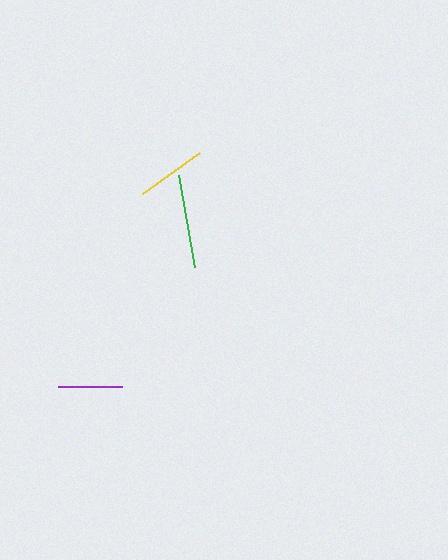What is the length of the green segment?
The green segment is approximately 93 pixels long.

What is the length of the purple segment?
The purple segment is approximately 64 pixels long.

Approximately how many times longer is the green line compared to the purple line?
The green line is approximately 1.5 times the length of the purple line.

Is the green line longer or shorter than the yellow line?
The green line is longer than the yellow line.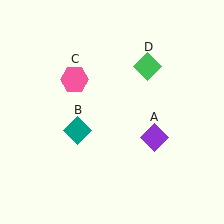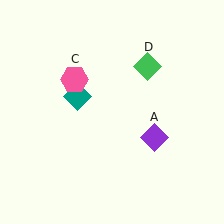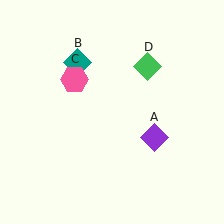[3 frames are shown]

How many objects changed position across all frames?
1 object changed position: teal diamond (object B).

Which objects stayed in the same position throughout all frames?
Purple diamond (object A) and pink hexagon (object C) and green diamond (object D) remained stationary.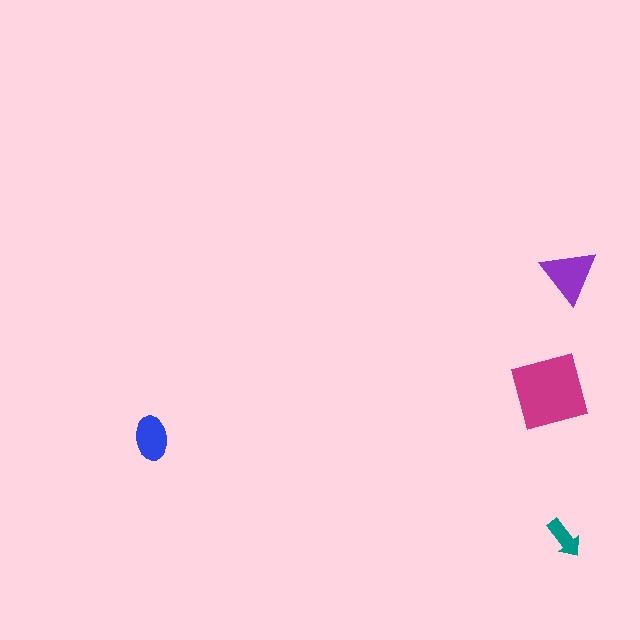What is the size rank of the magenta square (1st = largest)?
1st.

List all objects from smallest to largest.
The teal arrow, the blue ellipse, the purple triangle, the magenta square.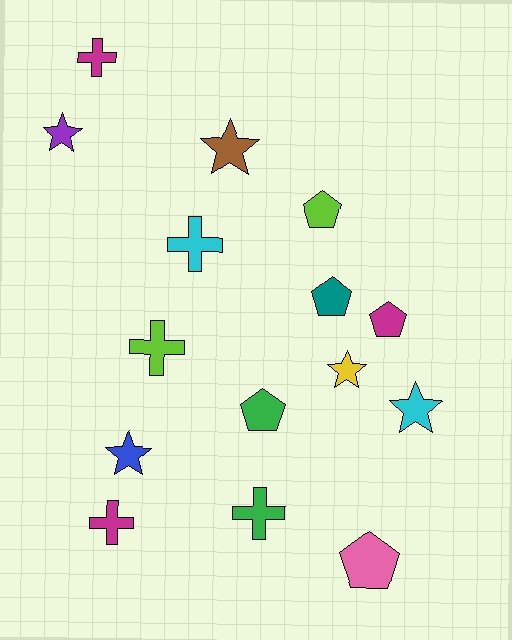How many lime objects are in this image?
There are 2 lime objects.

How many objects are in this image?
There are 15 objects.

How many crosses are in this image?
There are 5 crosses.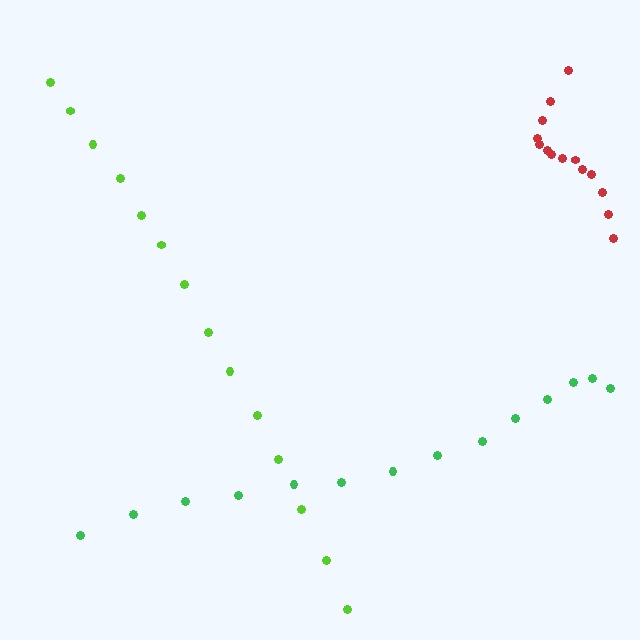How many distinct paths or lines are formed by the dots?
There are 3 distinct paths.